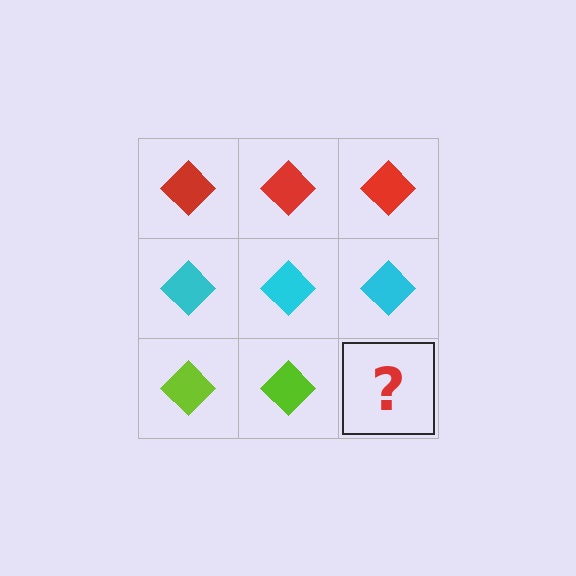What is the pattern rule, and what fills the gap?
The rule is that each row has a consistent color. The gap should be filled with a lime diamond.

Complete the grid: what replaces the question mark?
The question mark should be replaced with a lime diamond.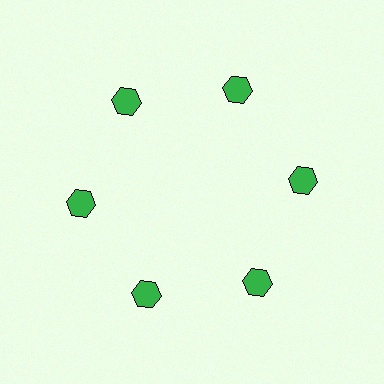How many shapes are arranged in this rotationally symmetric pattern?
There are 6 shapes, arranged in 6 groups of 1.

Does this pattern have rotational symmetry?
Yes, this pattern has 6-fold rotational symmetry. It looks the same after rotating 60 degrees around the center.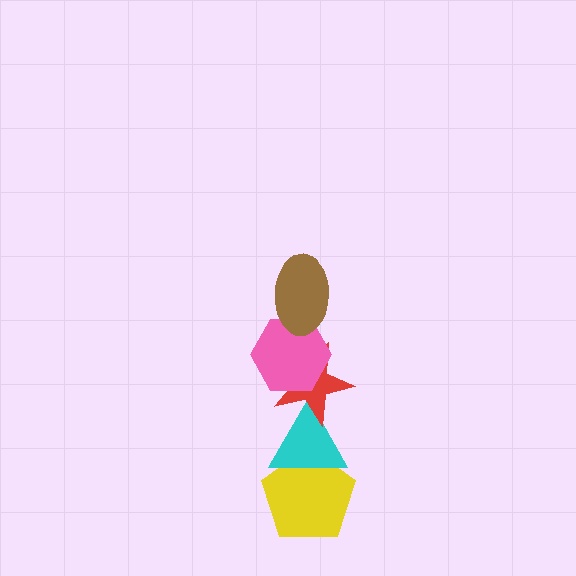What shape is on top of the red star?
The pink hexagon is on top of the red star.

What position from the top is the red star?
The red star is 3rd from the top.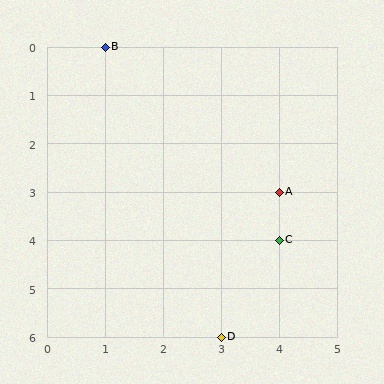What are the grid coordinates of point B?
Point B is at grid coordinates (1, 0).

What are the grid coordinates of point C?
Point C is at grid coordinates (4, 4).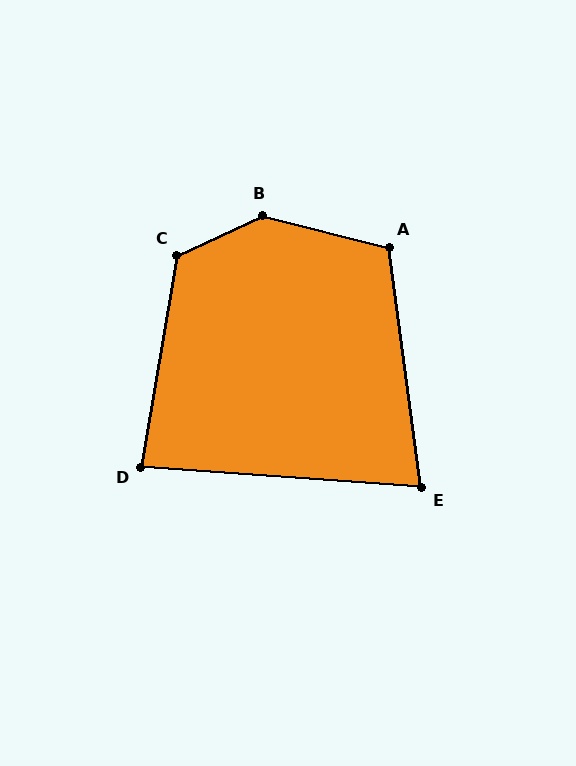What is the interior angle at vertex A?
Approximately 112 degrees (obtuse).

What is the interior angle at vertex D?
Approximately 85 degrees (acute).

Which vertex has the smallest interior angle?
E, at approximately 78 degrees.